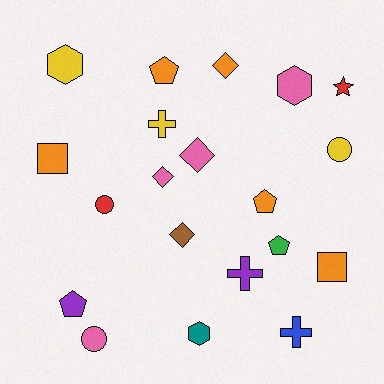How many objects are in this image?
There are 20 objects.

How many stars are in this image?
There is 1 star.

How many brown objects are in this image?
There is 1 brown object.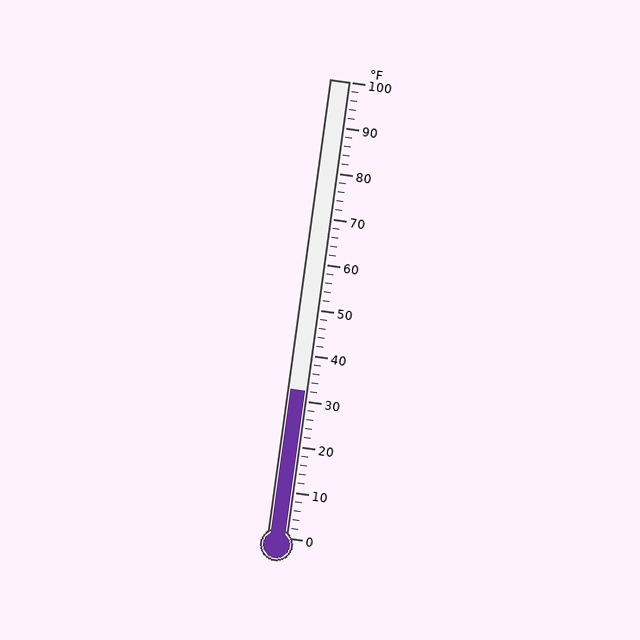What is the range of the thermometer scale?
The thermometer scale ranges from 0°F to 100°F.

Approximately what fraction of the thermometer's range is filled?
The thermometer is filled to approximately 30% of its range.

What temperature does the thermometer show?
The thermometer shows approximately 32°F.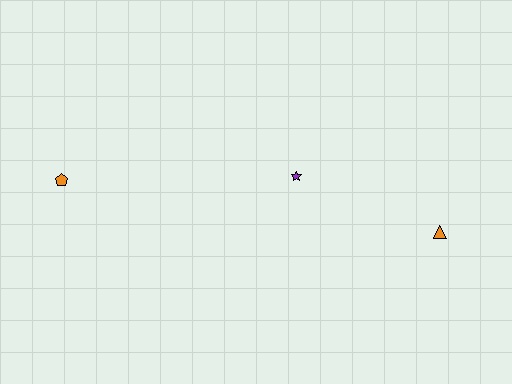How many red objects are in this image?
There are no red objects.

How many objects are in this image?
There are 3 objects.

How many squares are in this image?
There are no squares.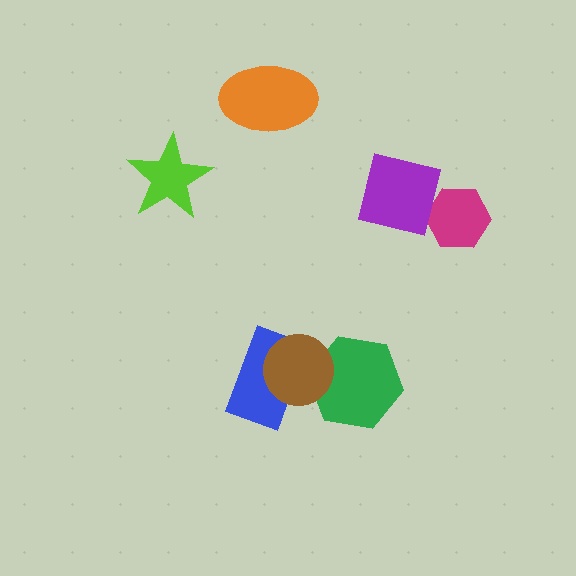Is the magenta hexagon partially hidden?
Yes, it is partially covered by another shape.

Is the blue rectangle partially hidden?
Yes, it is partially covered by another shape.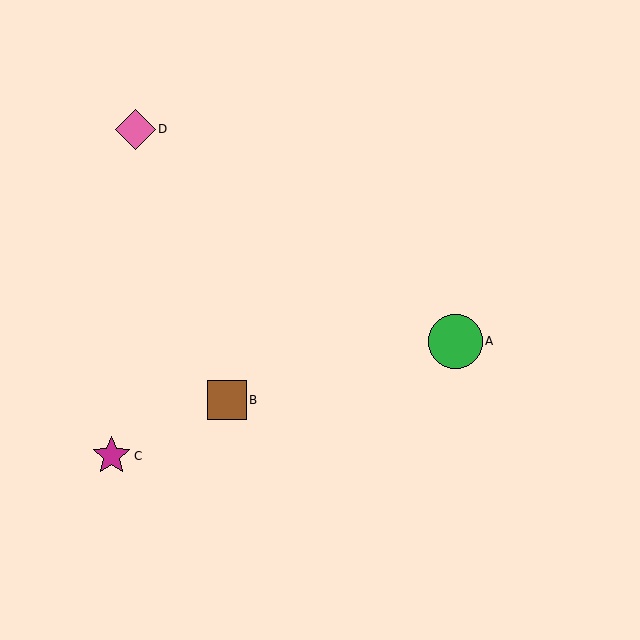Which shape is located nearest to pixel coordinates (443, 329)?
The green circle (labeled A) at (455, 341) is nearest to that location.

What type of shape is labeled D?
Shape D is a pink diamond.